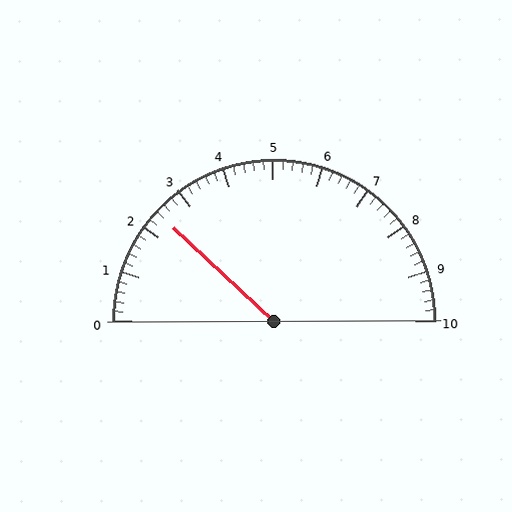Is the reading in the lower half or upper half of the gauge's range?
The reading is in the lower half of the range (0 to 10).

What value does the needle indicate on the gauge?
The needle indicates approximately 2.4.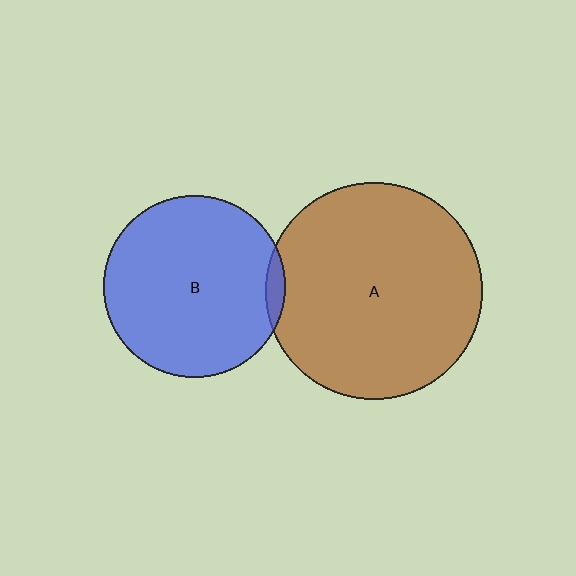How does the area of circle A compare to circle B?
Approximately 1.4 times.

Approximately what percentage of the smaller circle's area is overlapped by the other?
Approximately 5%.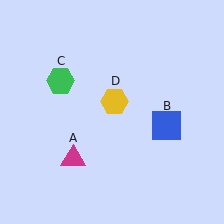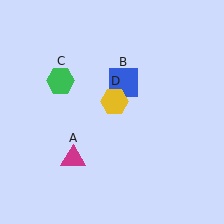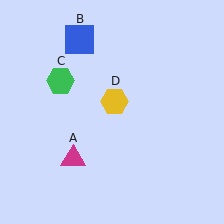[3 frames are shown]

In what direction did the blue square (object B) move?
The blue square (object B) moved up and to the left.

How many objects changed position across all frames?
1 object changed position: blue square (object B).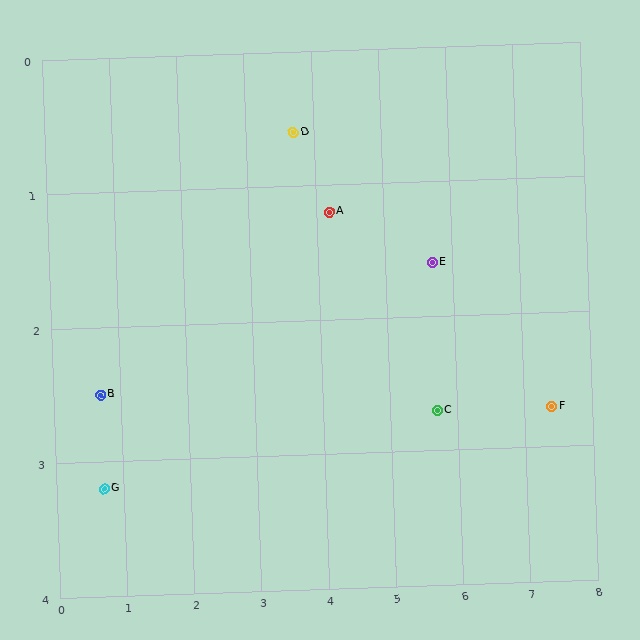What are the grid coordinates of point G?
Point G is at approximately (0.7, 3.2).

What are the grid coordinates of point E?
Point E is at approximately (5.7, 1.6).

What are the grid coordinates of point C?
Point C is at approximately (5.7, 2.7).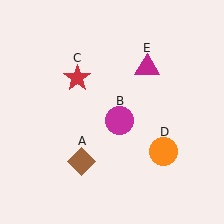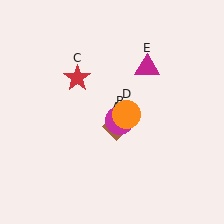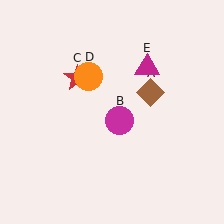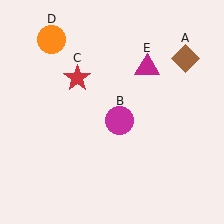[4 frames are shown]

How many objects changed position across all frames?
2 objects changed position: brown diamond (object A), orange circle (object D).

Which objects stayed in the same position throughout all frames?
Magenta circle (object B) and red star (object C) and magenta triangle (object E) remained stationary.